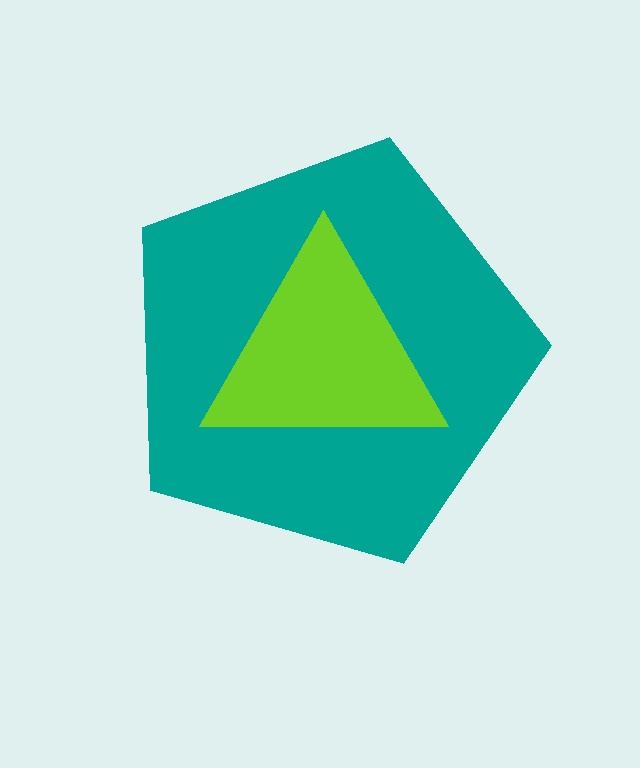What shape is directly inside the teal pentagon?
The lime triangle.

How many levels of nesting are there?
2.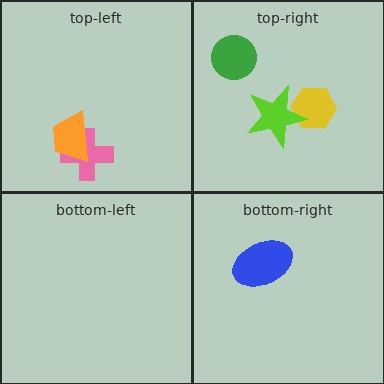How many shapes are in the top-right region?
3.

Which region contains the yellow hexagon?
The top-right region.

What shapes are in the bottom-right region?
The blue ellipse.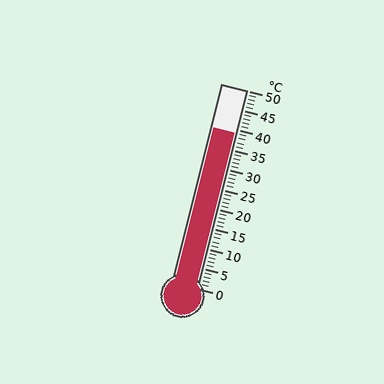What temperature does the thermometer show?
The thermometer shows approximately 39°C.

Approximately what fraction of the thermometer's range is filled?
The thermometer is filled to approximately 80% of its range.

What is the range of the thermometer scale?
The thermometer scale ranges from 0°C to 50°C.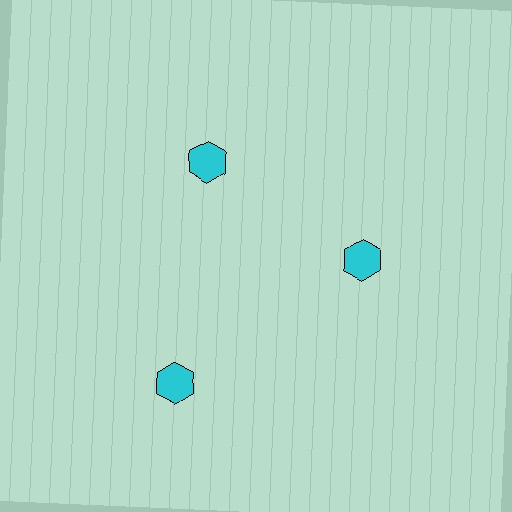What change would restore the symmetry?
The symmetry would be restored by moving it inward, back onto the ring so that all 3 hexagons sit at equal angles and equal distance from the center.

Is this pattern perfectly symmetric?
No. The 3 cyan hexagons are arranged in a ring, but one element near the 7 o'clock position is pushed outward from the center, breaking the 3-fold rotational symmetry.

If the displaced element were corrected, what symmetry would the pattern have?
It would have 3-fold rotational symmetry — the pattern would map onto itself every 120 degrees.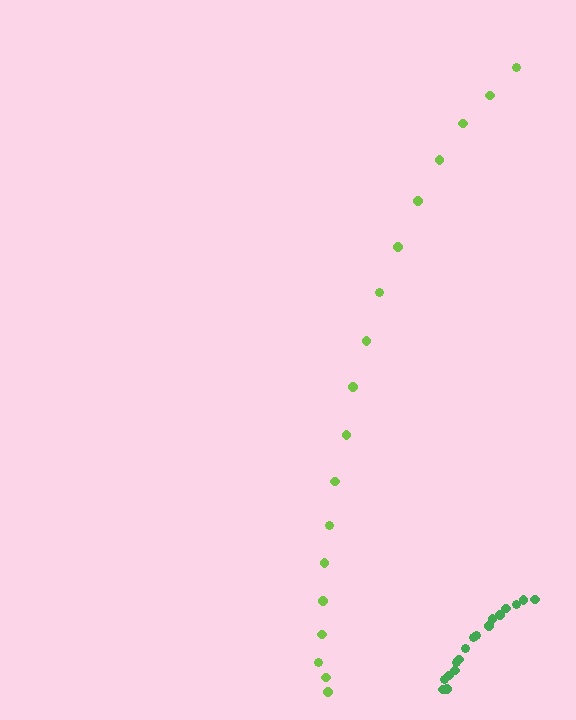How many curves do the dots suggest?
There are 2 distinct paths.